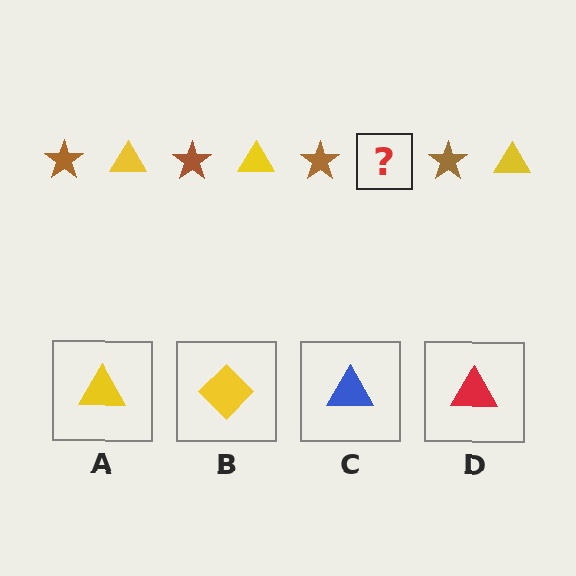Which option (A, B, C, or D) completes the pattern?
A.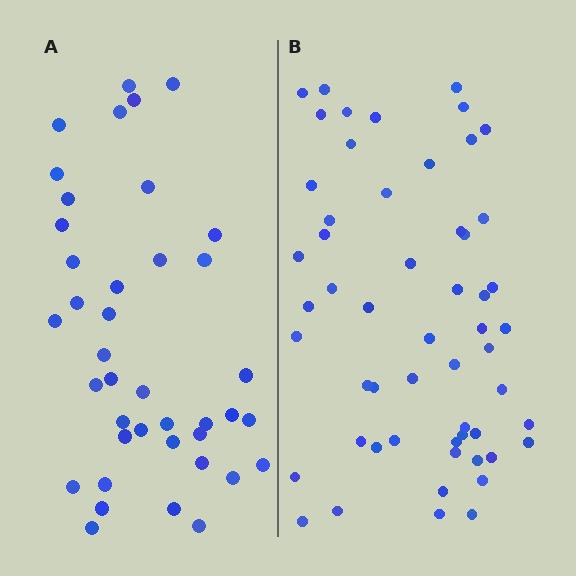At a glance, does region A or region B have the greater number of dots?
Region B (the right region) has more dots.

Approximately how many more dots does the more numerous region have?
Region B has approximately 15 more dots than region A.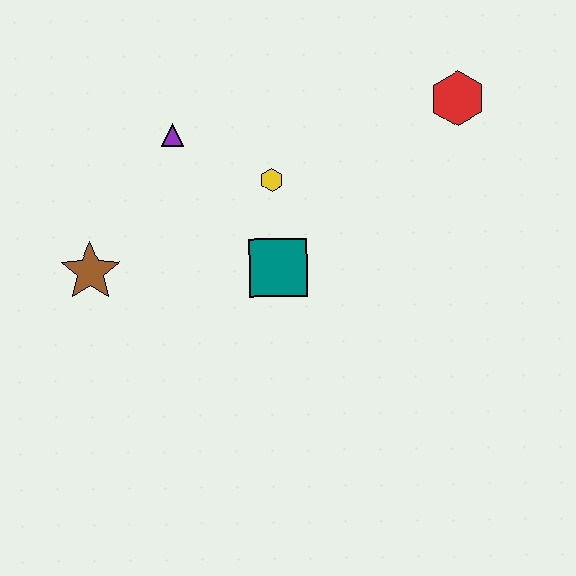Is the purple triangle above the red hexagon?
No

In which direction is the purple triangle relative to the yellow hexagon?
The purple triangle is to the left of the yellow hexagon.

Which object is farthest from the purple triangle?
The red hexagon is farthest from the purple triangle.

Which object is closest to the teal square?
The yellow hexagon is closest to the teal square.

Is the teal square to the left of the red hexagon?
Yes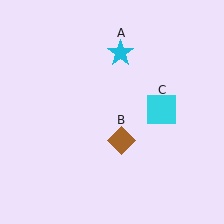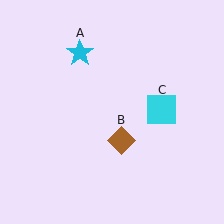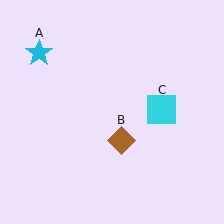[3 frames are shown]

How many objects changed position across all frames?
1 object changed position: cyan star (object A).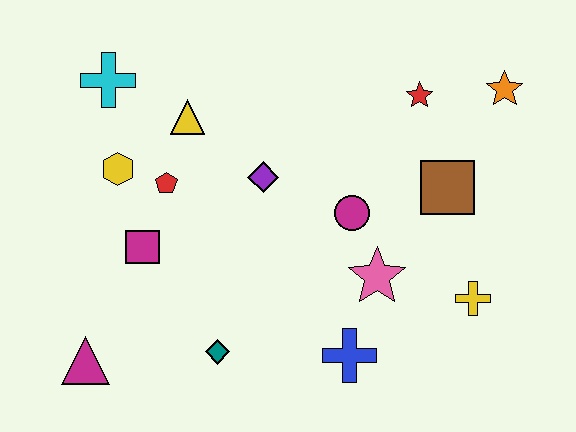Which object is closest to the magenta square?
The red pentagon is closest to the magenta square.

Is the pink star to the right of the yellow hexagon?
Yes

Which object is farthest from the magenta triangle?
The orange star is farthest from the magenta triangle.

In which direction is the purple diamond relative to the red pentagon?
The purple diamond is to the right of the red pentagon.